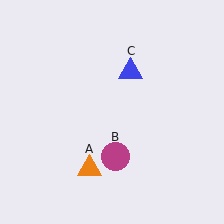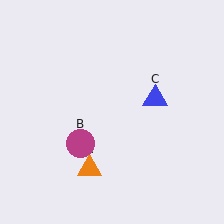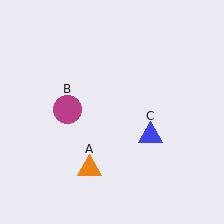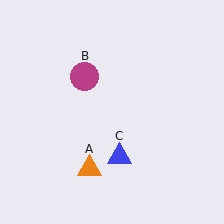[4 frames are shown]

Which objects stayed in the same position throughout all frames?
Orange triangle (object A) remained stationary.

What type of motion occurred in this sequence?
The magenta circle (object B), blue triangle (object C) rotated clockwise around the center of the scene.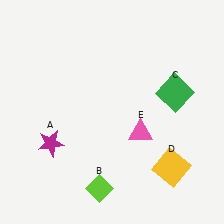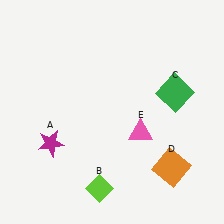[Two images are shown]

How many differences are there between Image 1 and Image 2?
There is 1 difference between the two images.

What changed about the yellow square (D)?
In Image 1, D is yellow. In Image 2, it changed to orange.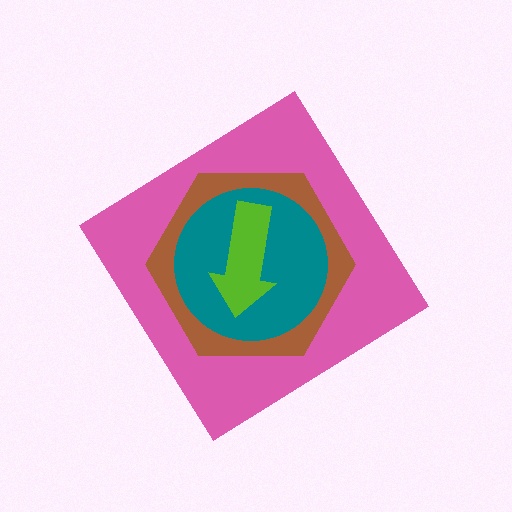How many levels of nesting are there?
4.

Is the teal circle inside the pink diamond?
Yes.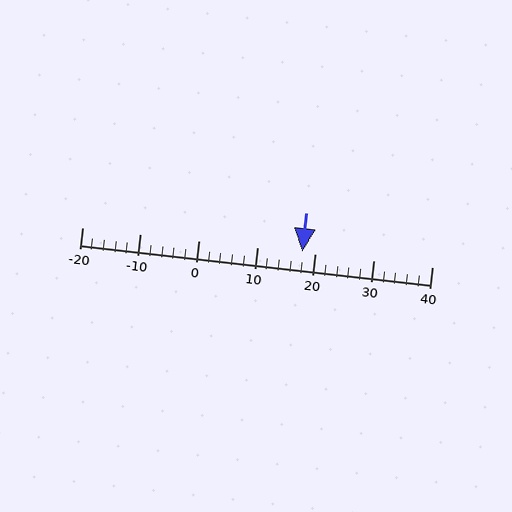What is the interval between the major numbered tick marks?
The major tick marks are spaced 10 units apart.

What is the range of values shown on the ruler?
The ruler shows values from -20 to 40.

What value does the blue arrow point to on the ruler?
The blue arrow points to approximately 18.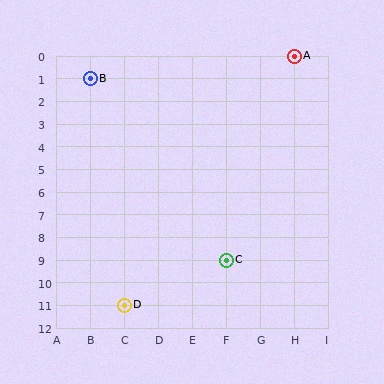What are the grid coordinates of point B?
Point B is at grid coordinates (B, 1).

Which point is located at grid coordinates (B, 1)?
Point B is at (B, 1).